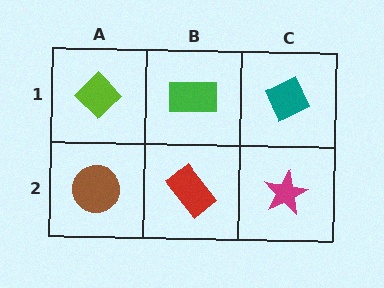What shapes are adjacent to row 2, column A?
A lime diamond (row 1, column A), a red rectangle (row 2, column B).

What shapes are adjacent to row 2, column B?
A green rectangle (row 1, column B), a brown circle (row 2, column A), a magenta star (row 2, column C).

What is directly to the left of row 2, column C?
A red rectangle.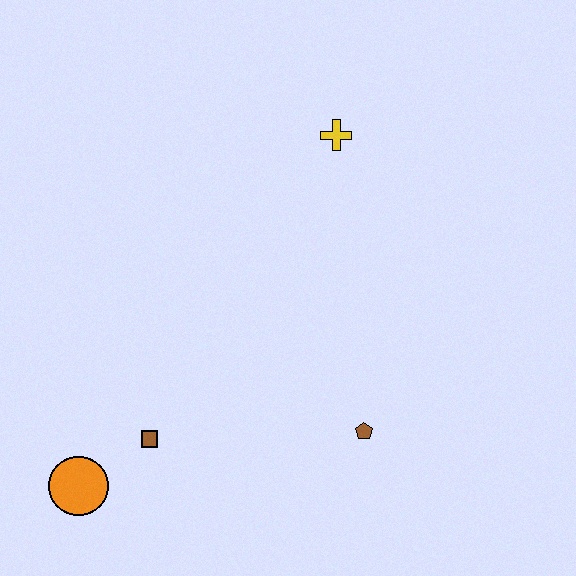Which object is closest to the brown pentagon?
The brown square is closest to the brown pentagon.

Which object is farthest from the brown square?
The yellow cross is farthest from the brown square.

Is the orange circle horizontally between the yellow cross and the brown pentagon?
No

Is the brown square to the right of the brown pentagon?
No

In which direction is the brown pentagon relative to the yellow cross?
The brown pentagon is below the yellow cross.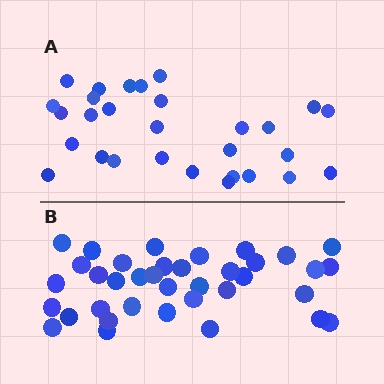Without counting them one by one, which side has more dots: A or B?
Region B (the bottom region) has more dots.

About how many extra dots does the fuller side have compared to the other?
Region B has roughly 8 or so more dots than region A.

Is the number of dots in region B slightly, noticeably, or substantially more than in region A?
Region B has noticeably more, but not dramatically so. The ratio is roughly 1.3 to 1.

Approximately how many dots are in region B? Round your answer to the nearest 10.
About 40 dots. (The exact count is 37, which rounds to 40.)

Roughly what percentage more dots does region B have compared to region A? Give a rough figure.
About 30% more.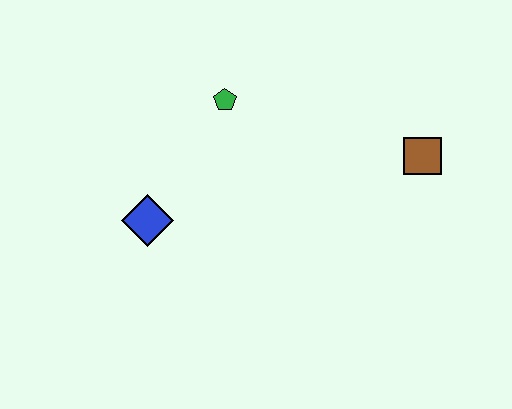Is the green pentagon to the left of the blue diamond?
No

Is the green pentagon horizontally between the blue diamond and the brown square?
Yes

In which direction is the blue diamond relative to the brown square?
The blue diamond is to the left of the brown square.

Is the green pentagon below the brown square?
No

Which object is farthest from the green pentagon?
The brown square is farthest from the green pentagon.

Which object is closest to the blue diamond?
The green pentagon is closest to the blue diamond.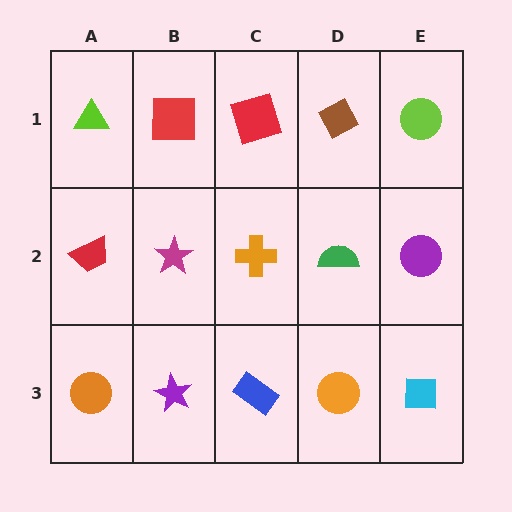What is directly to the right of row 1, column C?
A brown diamond.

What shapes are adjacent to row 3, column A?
A red trapezoid (row 2, column A), a purple star (row 3, column B).